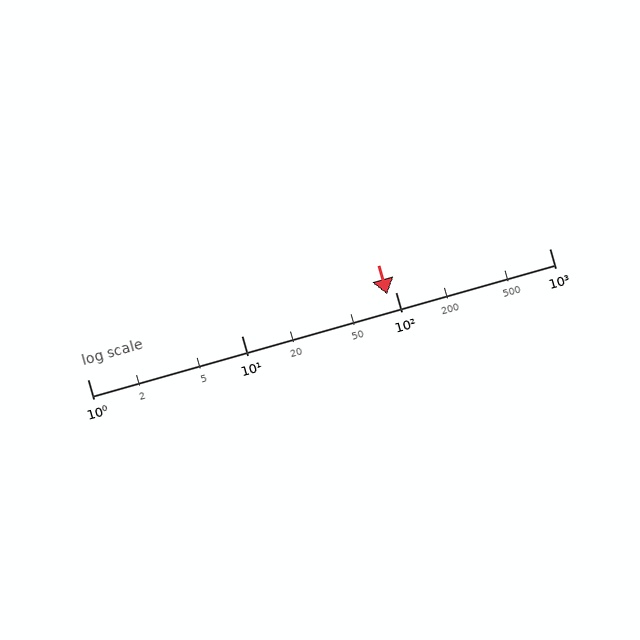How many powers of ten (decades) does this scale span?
The scale spans 3 decades, from 1 to 1000.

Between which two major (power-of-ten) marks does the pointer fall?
The pointer is between 10 and 100.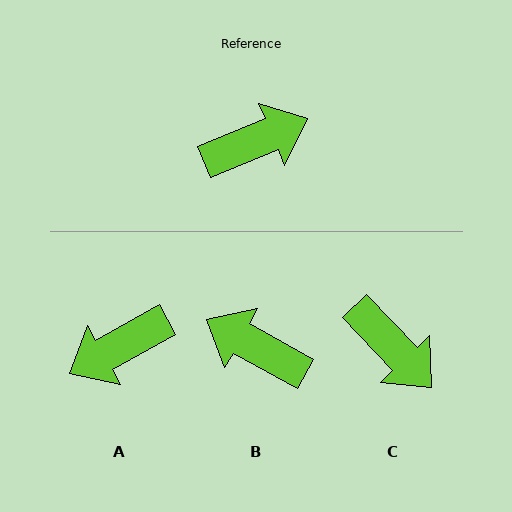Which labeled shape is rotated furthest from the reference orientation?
A, about 174 degrees away.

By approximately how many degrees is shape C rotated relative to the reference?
Approximately 69 degrees clockwise.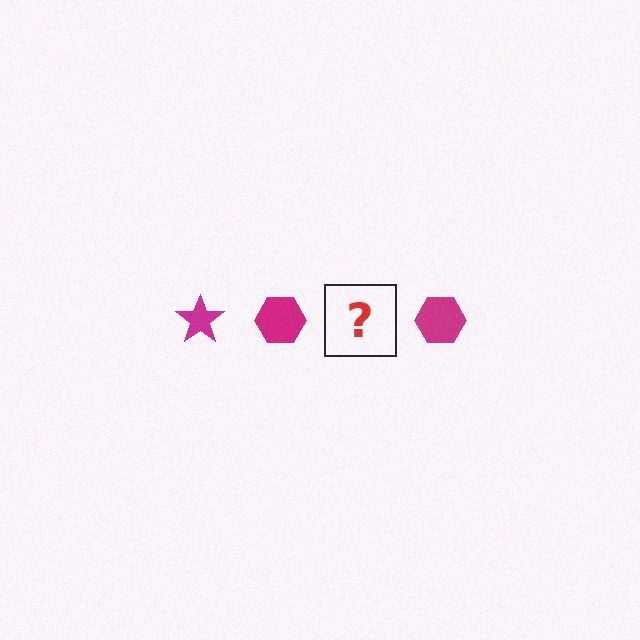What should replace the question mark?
The question mark should be replaced with a magenta star.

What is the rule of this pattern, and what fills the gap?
The rule is that the pattern cycles through star, hexagon shapes in magenta. The gap should be filled with a magenta star.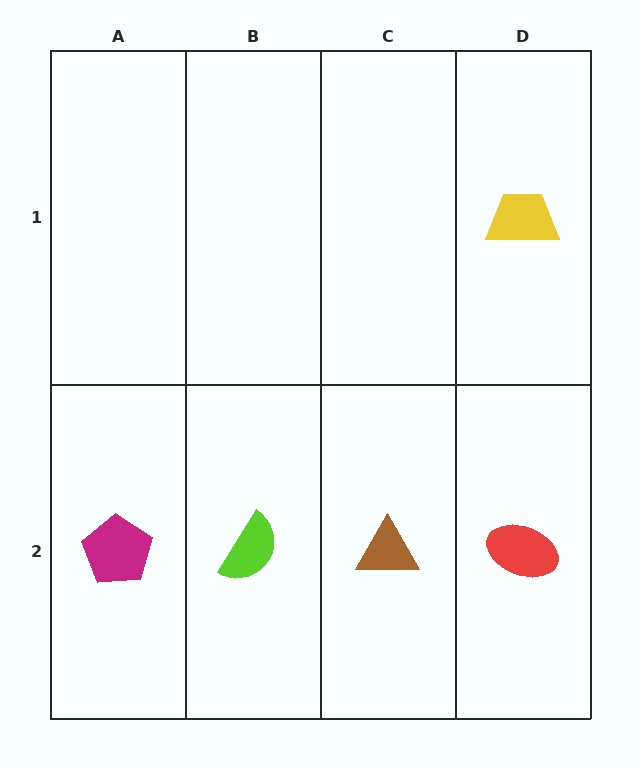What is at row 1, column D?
A yellow trapezoid.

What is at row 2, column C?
A brown triangle.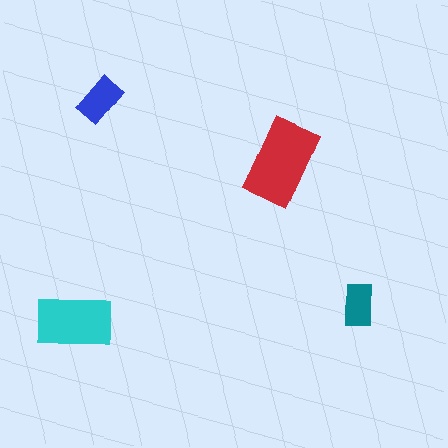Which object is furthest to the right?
The teal rectangle is rightmost.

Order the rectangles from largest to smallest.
the red one, the cyan one, the blue one, the teal one.